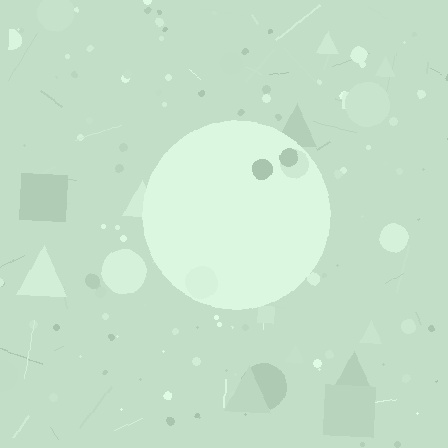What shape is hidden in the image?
A circle is hidden in the image.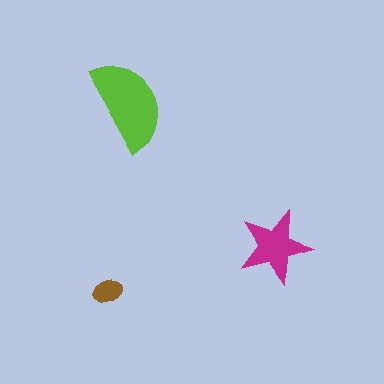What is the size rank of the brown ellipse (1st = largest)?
3rd.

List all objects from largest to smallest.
The lime semicircle, the magenta star, the brown ellipse.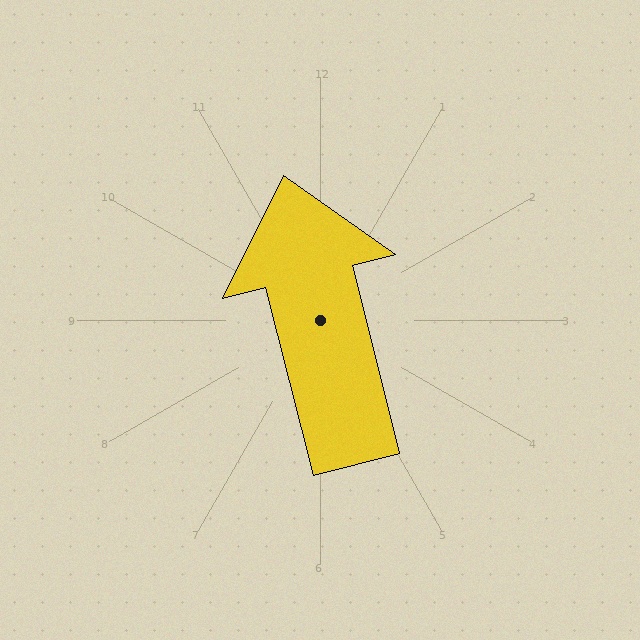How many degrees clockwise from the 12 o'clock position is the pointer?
Approximately 346 degrees.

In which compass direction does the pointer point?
North.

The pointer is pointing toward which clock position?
Roughly 12 o'clock.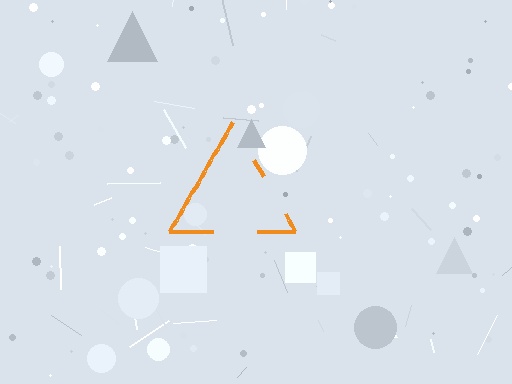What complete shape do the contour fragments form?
The contour fragments form a triangle.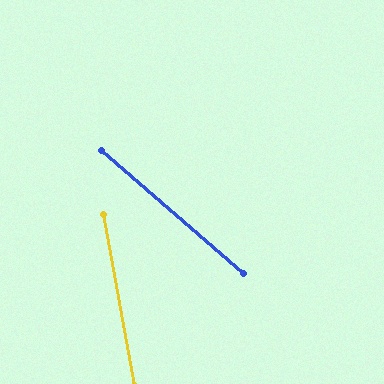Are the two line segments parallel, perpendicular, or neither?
Neither parallel nor perpendicular — they differ by about 39°.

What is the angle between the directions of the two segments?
Approximately 39 degrees.